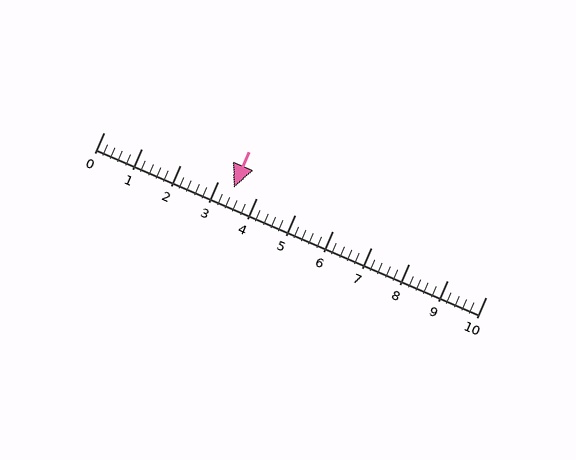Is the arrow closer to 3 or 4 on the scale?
The arrow is closer to 3.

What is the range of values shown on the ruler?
The ruler shows values from 0 to 10.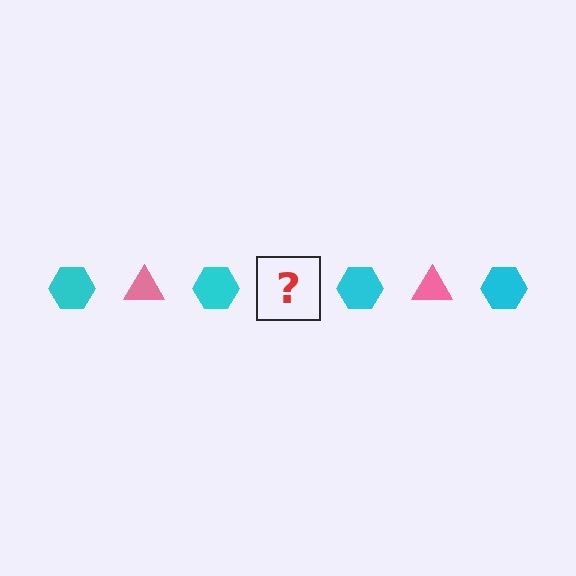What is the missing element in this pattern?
The missing element is a pink triangle.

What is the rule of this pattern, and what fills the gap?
The rule is that the pattern alternates between cyan hexagon and pink triangle. The gap should be filled with a pink triangle.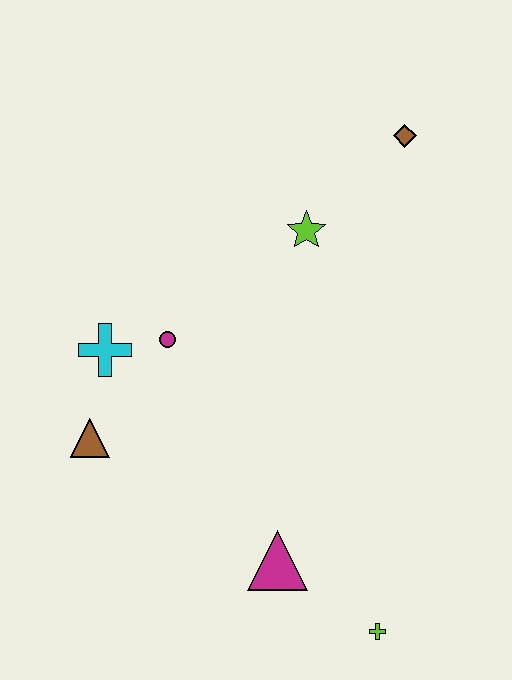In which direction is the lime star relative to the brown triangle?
The lime star is to the right of the brown triangle.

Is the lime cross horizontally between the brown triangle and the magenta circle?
No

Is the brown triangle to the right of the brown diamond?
No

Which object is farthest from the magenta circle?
The lime cross is farthest from the magenta circle.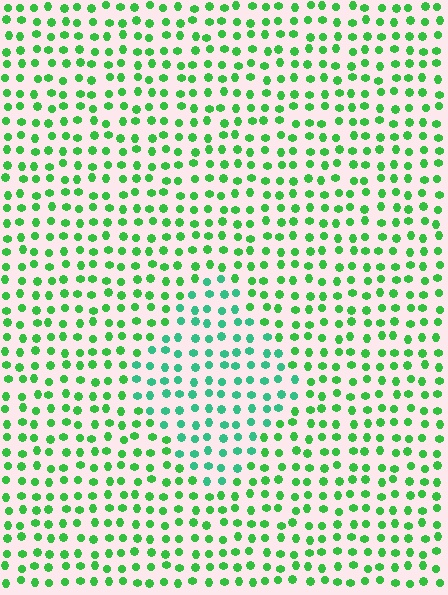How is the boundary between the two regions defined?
The boundary is defined purely by a slight shift in hue (about 30 degrees). Spacing, size, and orientation are identical on both sides.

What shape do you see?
I see a diamond.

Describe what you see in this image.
The image is filled with small green elements in a uniform arrangement. A diamond-shaped region is visible where the elements are tinted to a slightly different hue, forming a subtle color boundary.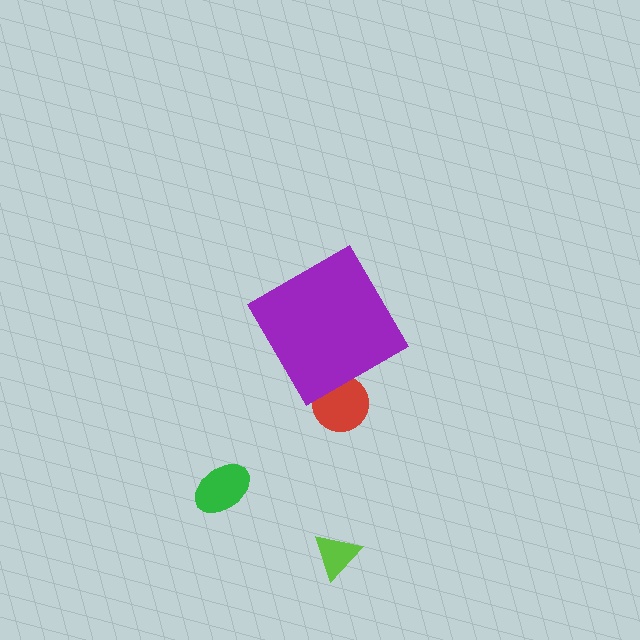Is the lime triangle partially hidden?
No, the lime triangle is fully visible.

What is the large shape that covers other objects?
A purple diamond.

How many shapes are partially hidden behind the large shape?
1 shape is partially hidden.